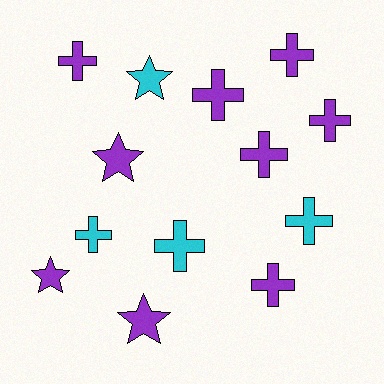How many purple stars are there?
There are 3 purple stars.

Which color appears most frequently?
Purple, with 9 objects.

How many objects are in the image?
There are 13 objects.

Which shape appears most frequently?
Cross, with 9 objects.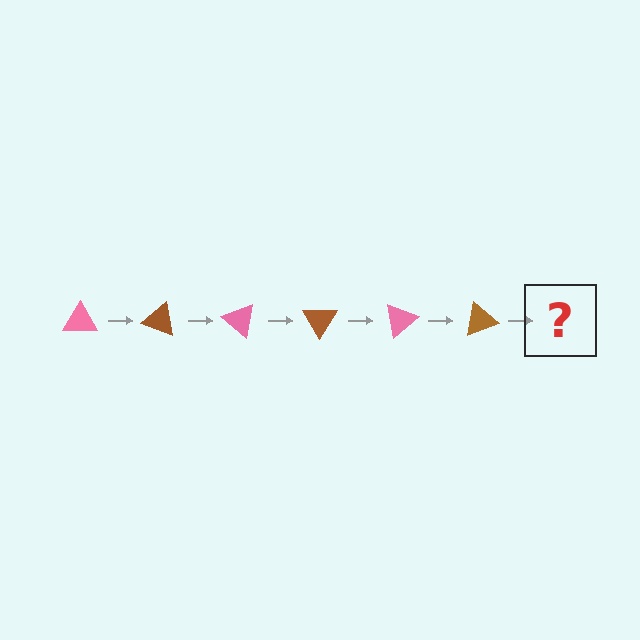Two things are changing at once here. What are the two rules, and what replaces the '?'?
The two rules are that it rotates 20 degrees each step and the color cycles through pink and brown. The '?' should be a pink triangle, rotated 120 degrees from the start.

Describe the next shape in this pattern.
It should be a pink triangle, rotated 120 degrees from the start.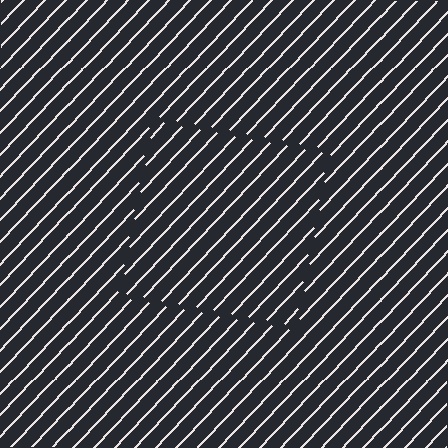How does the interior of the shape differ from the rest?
The interior of the shape contains the same grating, shifted by half a period — the contour is defined by the phase discontinuity where line-ends from the inner and outer gratings abut.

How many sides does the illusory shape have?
4 sides — the line-ends trace a square.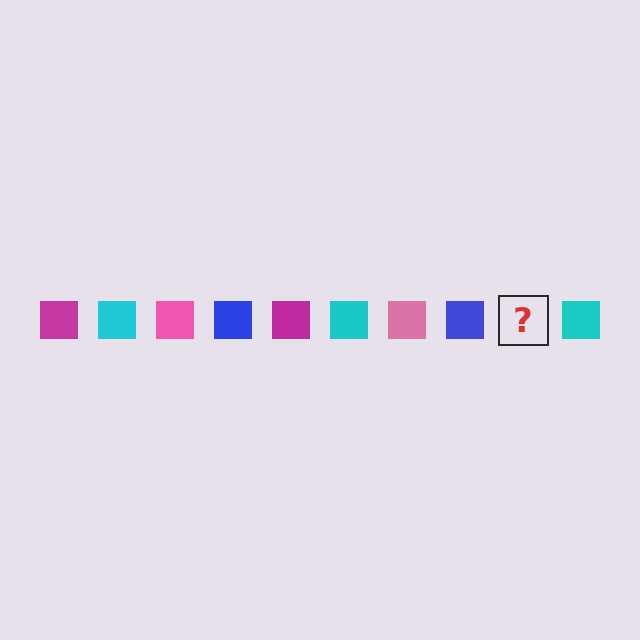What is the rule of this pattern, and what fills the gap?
The rule is that the pattern cycles through magenta, cyan, pink, blue squares. The gap should be filled with a magenta square.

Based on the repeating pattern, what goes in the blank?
The blank should be a magenta square.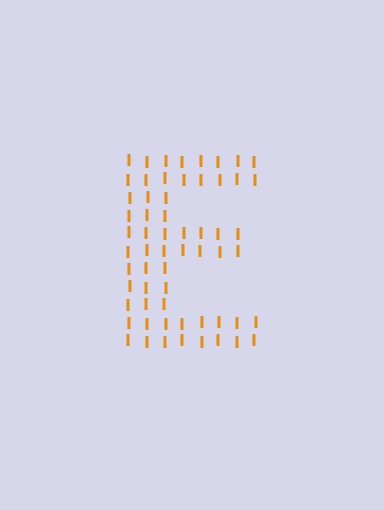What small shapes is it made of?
It is made of small letter I's.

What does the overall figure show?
The overall figure shows the letter E.